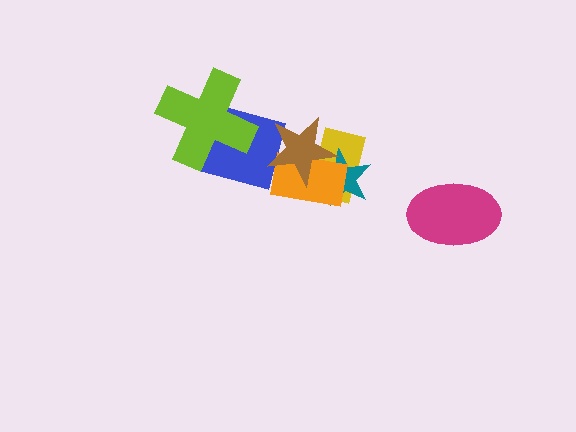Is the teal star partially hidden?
Yes, it is partially covered by another shape.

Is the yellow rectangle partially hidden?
Yes, it is partially covered by another shape.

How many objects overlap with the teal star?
3 objects overlap with the teal star.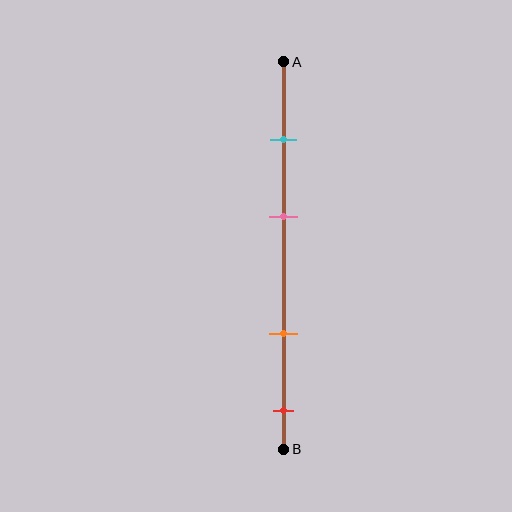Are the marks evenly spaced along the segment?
No, the marks are not evenly spaced.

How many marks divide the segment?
There are 4 marks dividing the segment.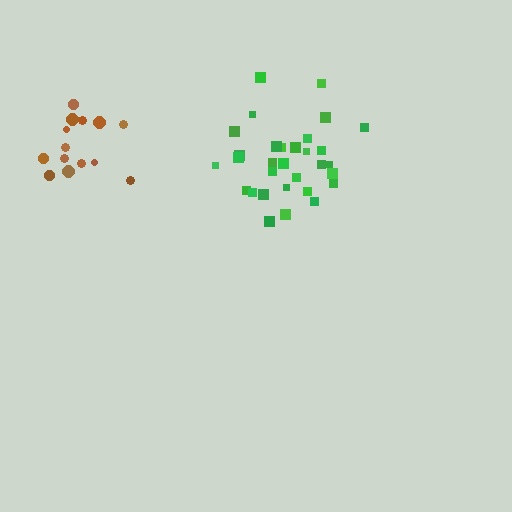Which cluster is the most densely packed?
Green.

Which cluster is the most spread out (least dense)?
Brown.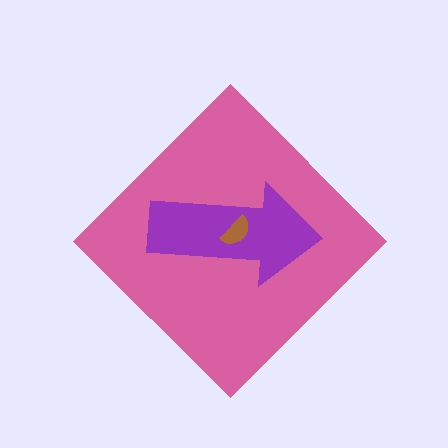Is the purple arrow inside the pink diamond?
Yes.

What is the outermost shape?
The pink diamond.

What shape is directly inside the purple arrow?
The brown semicircle.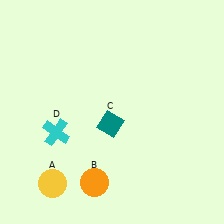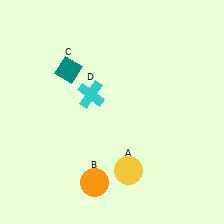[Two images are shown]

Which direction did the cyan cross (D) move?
The cyan cross (D) moved up.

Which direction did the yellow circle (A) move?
The yellow circle (A) moved right.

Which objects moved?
The objects that moved are: the yellow circle (A), the teal diamond (C), the cyan cross (D).